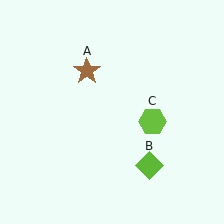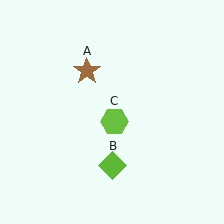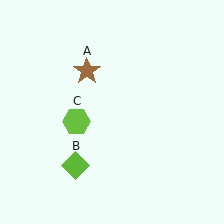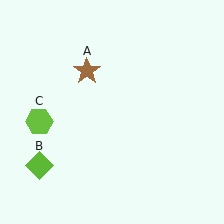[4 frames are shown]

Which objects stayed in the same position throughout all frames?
Brown star (object A) remained stationary.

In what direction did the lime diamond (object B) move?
The lime diamond (object B) moved left.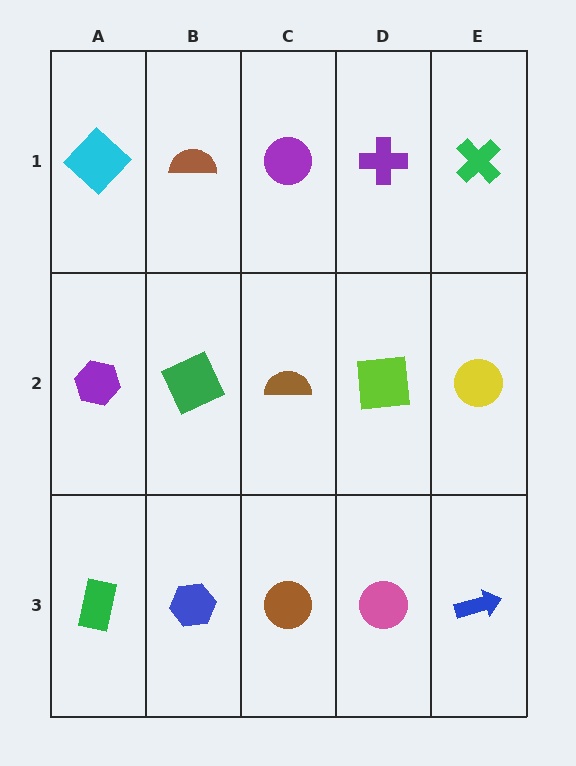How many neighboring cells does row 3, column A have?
2.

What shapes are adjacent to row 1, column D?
A lime square (row 2, column D), a purple circle (row 1, column C), a green cross (row 1, column E).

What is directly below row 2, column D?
A pink circle.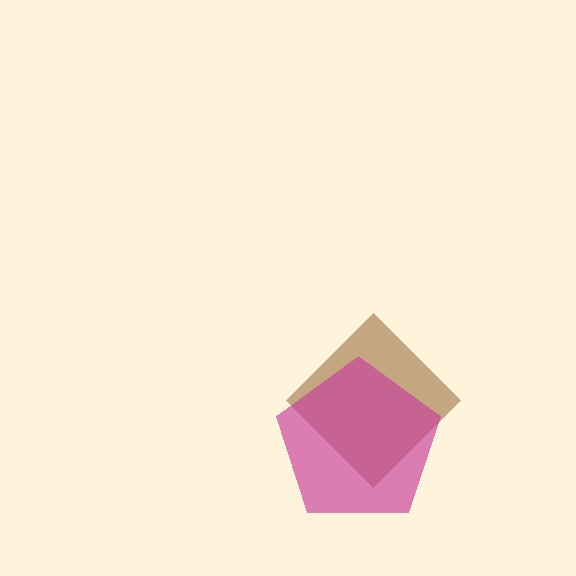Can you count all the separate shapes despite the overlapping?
Yes, there are 2 separate shapes.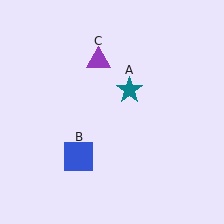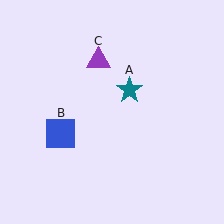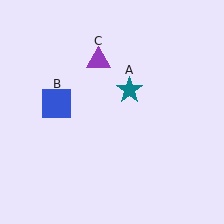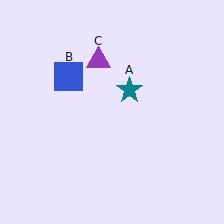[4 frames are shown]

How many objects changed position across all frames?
1 object changed position: blue square (object B).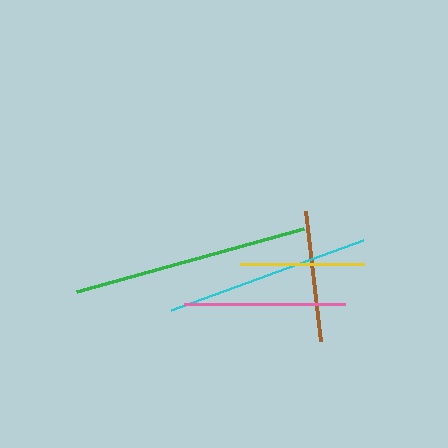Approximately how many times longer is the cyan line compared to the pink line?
The cyan line is approximately 1.3 times the length of the pink line.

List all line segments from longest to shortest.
From longest to shortest: green, cyan, pink, brown, yellow.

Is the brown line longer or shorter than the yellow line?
The brown line is longer than the yellow line.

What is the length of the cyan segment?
The cyan segment is approximately 204 pixels long.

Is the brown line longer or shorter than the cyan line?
The cyan line is longer than the brown line.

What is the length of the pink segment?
The pink segment is approximately 161 pixels long.